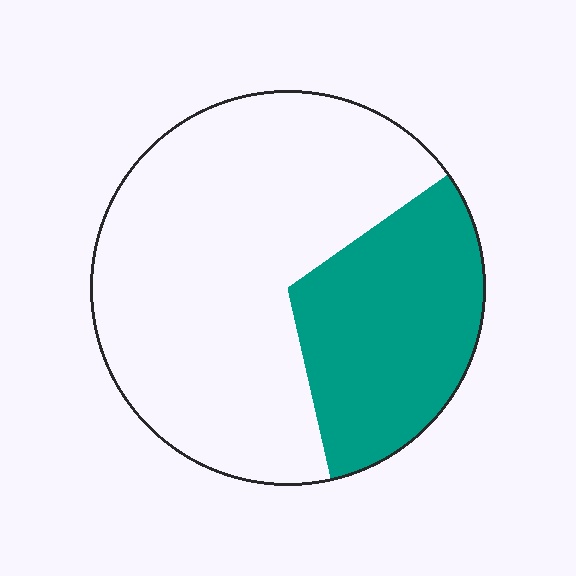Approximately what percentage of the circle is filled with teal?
Approximately 30%.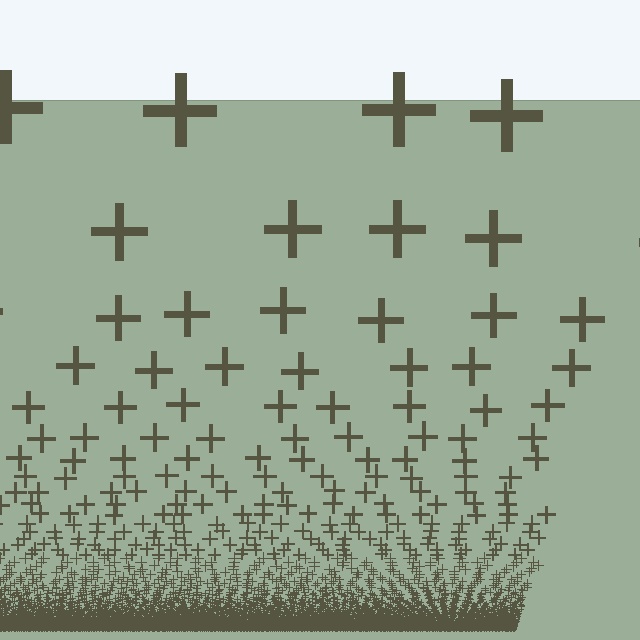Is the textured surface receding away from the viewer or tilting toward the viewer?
The surface appears to tilt toward the viewer. Texture elements get larger and sparser toward the top.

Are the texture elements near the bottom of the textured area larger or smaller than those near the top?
Smaller. The gradient is inverted — elements near the bottom are smaller and denser.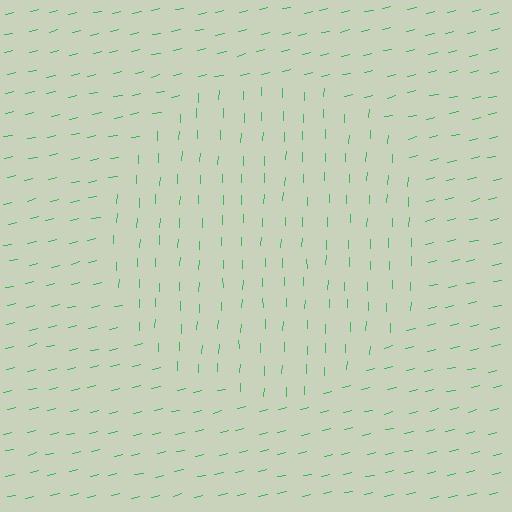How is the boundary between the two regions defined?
The boundary is defined purely by a change in line orientation (approximately 75 degrees difference). All lines are the same color and thickness.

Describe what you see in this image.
The image is filled with small green line segments. A circle region in the image has lines oriented differently from the surrounding lines, creating a visible texture boundary.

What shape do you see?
I see a circle.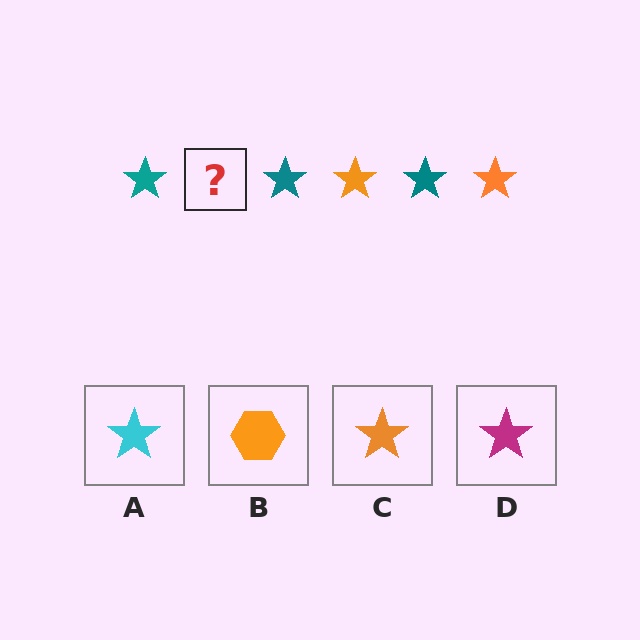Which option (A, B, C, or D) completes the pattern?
C.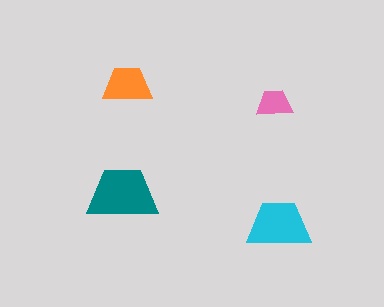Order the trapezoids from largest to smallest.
the teal one, the cyan one, the orange one, the pink one.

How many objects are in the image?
There are 4 objects in the image.